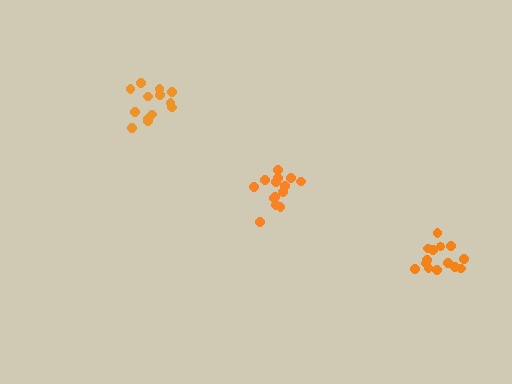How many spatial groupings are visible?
There are 3 spatial groupings.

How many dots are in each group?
Group 1: 15 dots, Group 2: 14 dots, Group 3: 13 dots (42 total).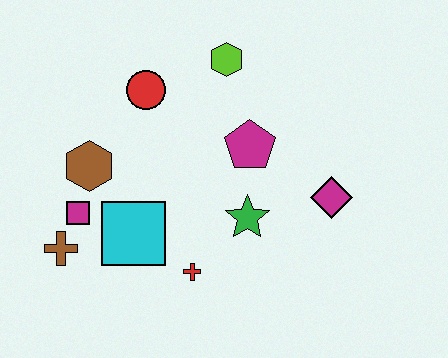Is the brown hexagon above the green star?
Yes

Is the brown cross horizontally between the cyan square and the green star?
No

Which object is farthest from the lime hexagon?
The brown cross is farthest from the lime hexagon.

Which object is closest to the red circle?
The lime hexagon is closest to the red circle.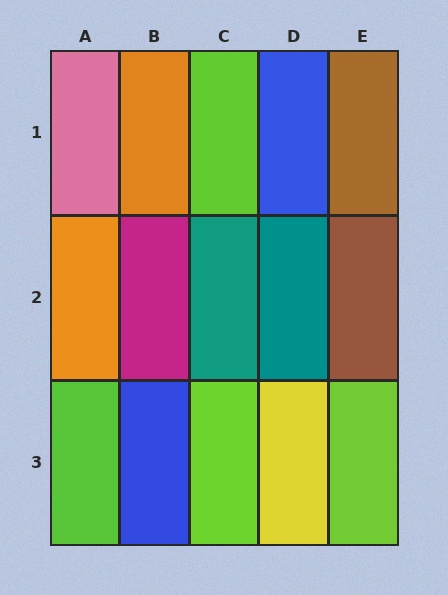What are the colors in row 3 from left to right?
Lime, blue, lime, yellow, lime.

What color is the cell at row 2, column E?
Brown.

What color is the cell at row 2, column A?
Orange.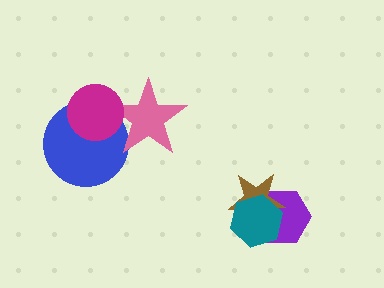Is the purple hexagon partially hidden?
Yes, it is partially covered by another shape.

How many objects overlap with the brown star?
2 objects overlap with the brown star.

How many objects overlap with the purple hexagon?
2 objects overlap with the purple hexagon.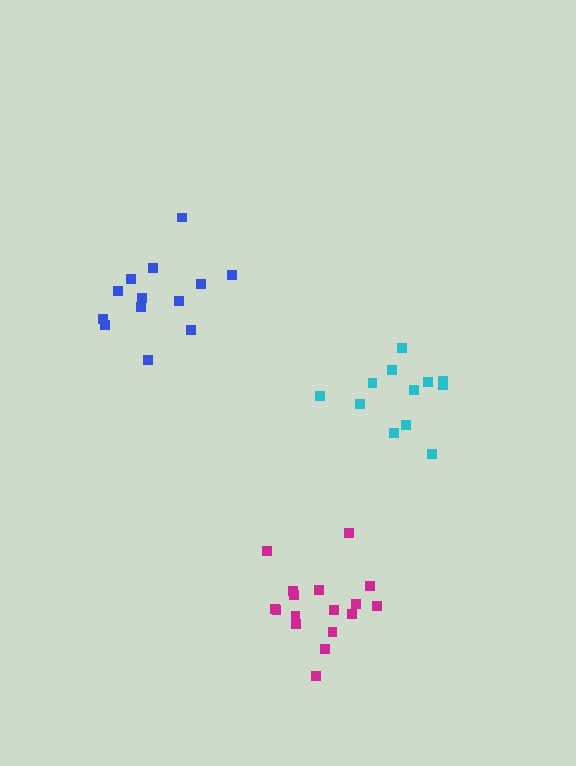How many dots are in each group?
Group 1: 12 dots, Group 2: 13 dots, Group 3: 17 dots (42 total).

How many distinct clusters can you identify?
There are 3 distinct clusters.